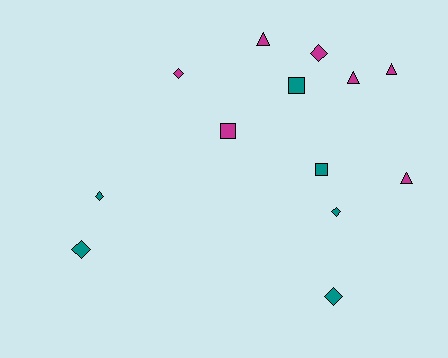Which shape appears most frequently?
Diamond, with 6 objects.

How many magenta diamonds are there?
There are 2 magenta diamonds.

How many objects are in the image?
There are 13 objects.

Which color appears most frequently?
Magenta, with 7 objects.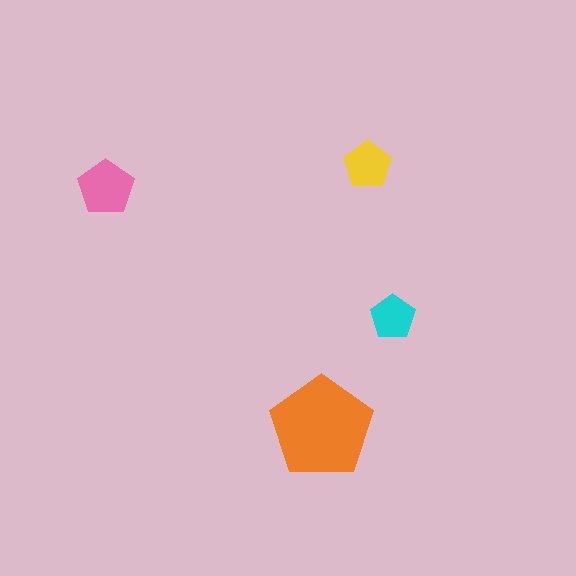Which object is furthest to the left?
The pink pentagon is leftmost.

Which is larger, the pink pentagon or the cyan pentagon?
The pink one.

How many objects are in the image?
There are 4 objects in the image.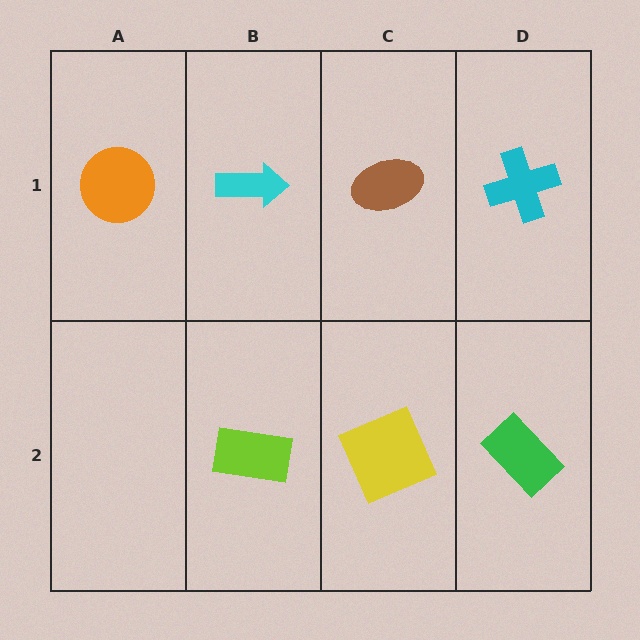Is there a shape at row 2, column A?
No, that cell is empty.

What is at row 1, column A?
An orange circle.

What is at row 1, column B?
A cyan arrow.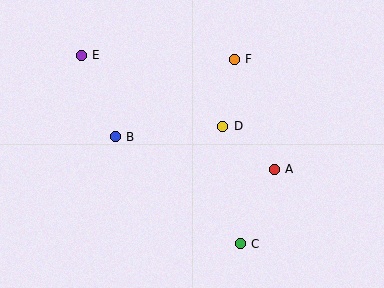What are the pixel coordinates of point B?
Point B is at (115, 137).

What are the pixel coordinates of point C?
Point C is at (240, 244).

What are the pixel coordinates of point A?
Point A is at (274, 169).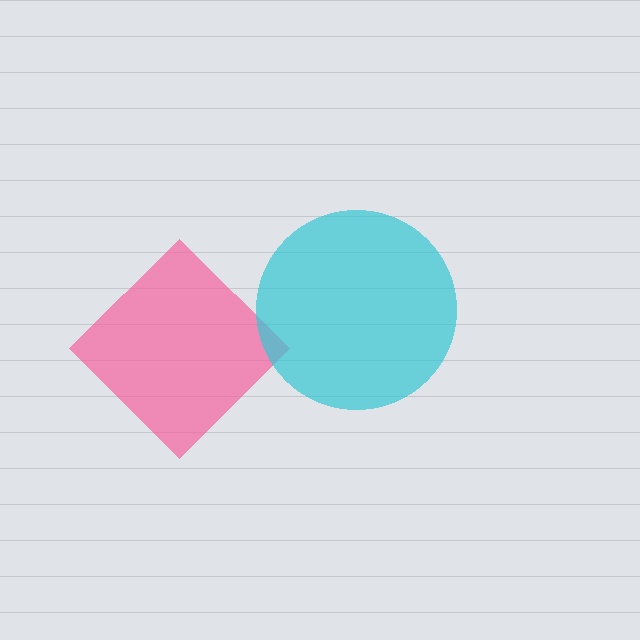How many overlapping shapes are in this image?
There are 2 overlapping shapes in the image.